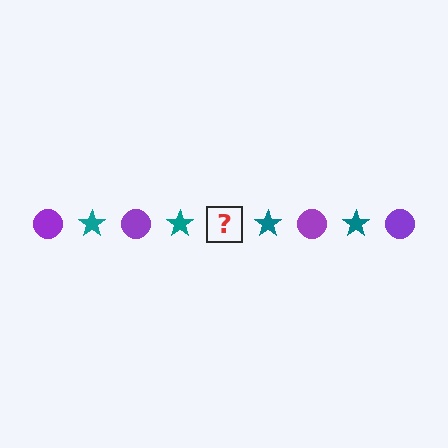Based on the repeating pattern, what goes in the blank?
The blank should be a purple circle.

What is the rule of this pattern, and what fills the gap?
The rule is that the pattern alternates between purple circle and teal star. The gap should be filled with a purple circle.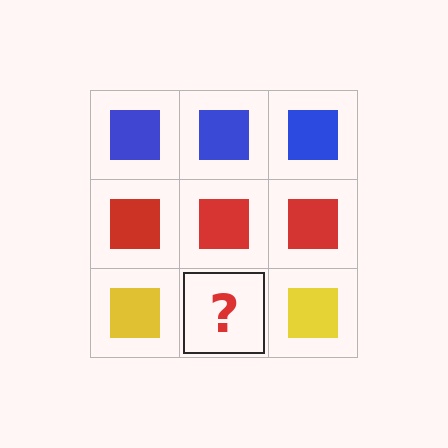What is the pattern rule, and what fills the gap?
The rule is that each row has a consistent color. The gap should be filled with a yellow square.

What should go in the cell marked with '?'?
The missing cell should contain a yellow square.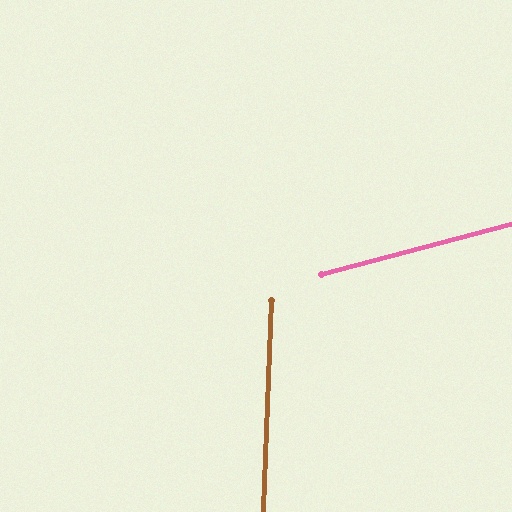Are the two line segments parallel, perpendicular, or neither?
Neither parallel nor perpendicular — they differ by about 73°.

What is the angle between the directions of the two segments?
Approximately 73 degrees.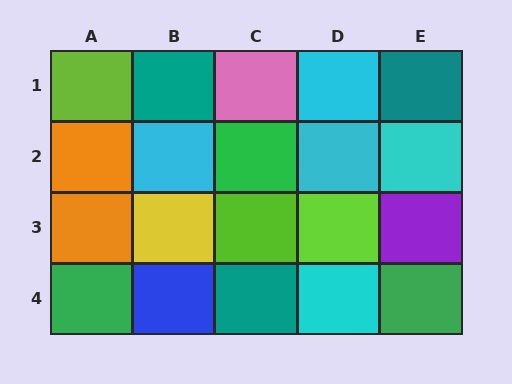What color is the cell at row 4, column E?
Green.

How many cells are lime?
3 cells are lime.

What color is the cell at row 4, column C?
Teal.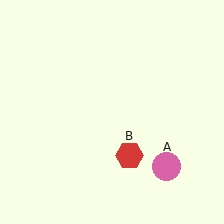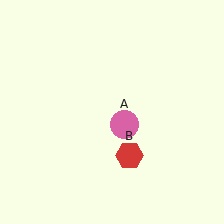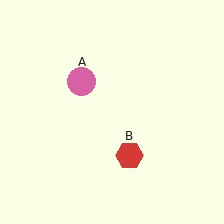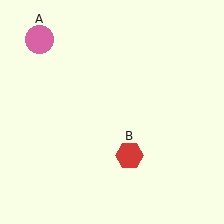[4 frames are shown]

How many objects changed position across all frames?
1 object changed position: pink circle (object A).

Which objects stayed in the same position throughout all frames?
Red hexagon (object B) remained stationary.